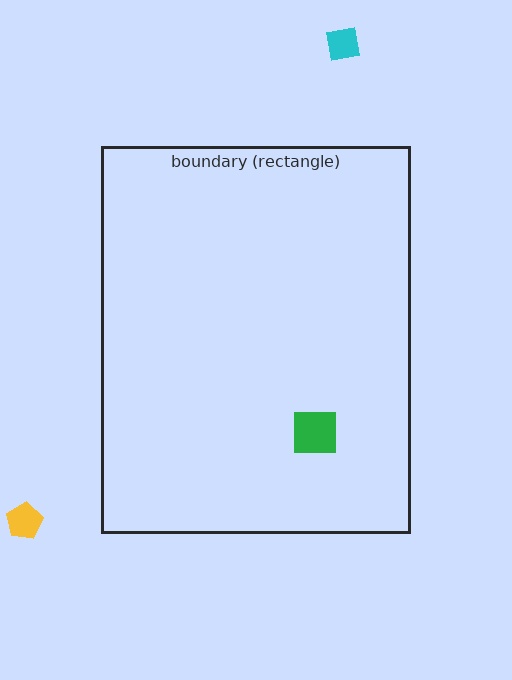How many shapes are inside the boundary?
1 inside, 2 outside.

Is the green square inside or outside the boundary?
Inside.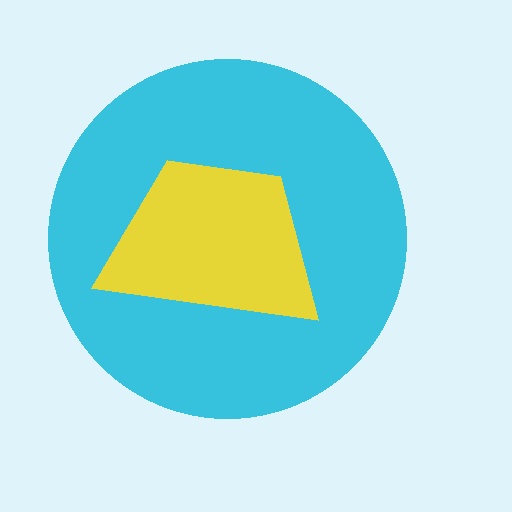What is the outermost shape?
The cyan circle.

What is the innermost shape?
The yellow trapezoid.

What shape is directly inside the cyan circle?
The yellow trapezoid.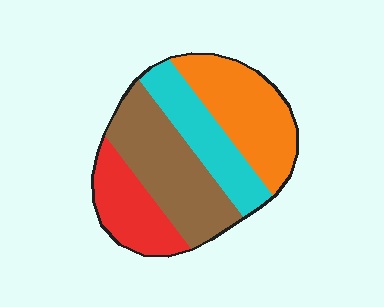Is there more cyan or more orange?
Orange.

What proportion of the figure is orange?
Orange covers roughly 30% of the figure.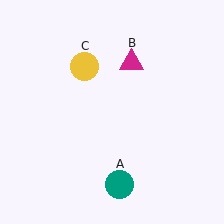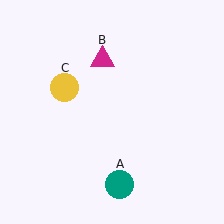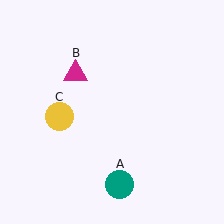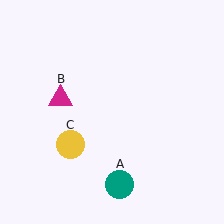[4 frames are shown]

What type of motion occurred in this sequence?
The magenta triangle (object B), yellow circle (object C) rotated counterclockwise around the center of the scene.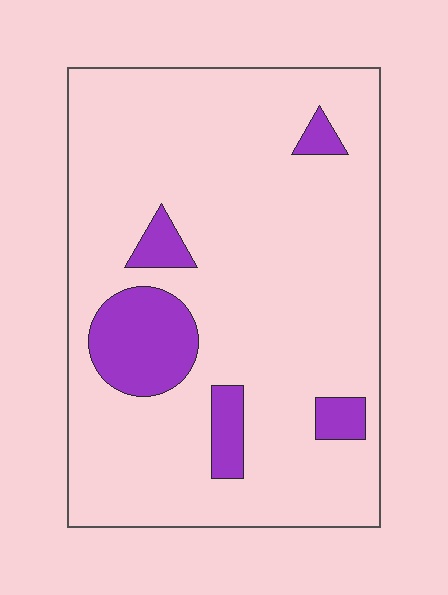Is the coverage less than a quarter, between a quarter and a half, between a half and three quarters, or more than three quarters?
Less than a quarter.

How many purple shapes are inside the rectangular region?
5.